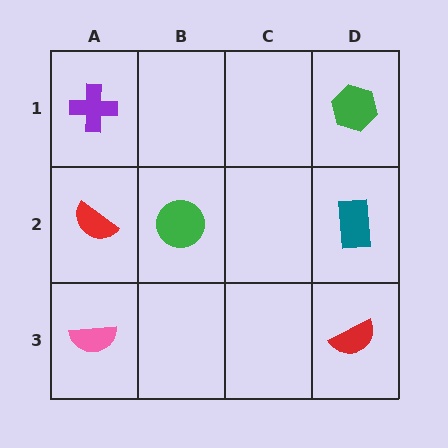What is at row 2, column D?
A teal rectangle.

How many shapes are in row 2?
3 shapes.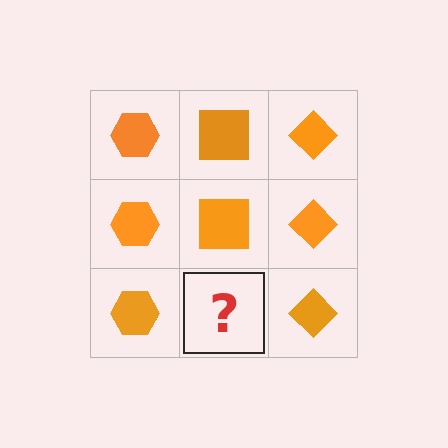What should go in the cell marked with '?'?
The missing cell should contain an orange square.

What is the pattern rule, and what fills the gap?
The rule is that each column has a consistent shape. The gap should be filled with an orange square.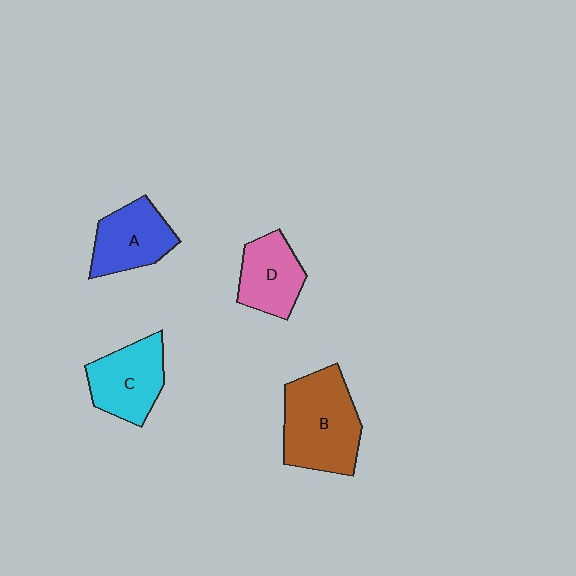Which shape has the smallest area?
Shape D (pink).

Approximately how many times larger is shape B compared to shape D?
Approximately 1.6 times.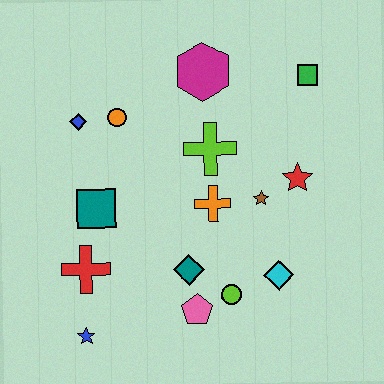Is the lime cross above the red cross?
Yes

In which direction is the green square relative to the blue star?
The green square is above the blue star.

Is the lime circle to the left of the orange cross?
No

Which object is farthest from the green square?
The blue star is farthest from the green square.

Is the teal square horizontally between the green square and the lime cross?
No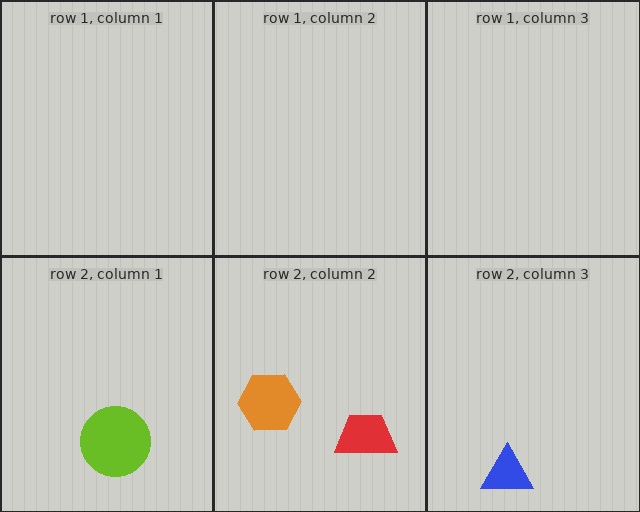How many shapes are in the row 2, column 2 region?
2.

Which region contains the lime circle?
The row 2, column 1 region.